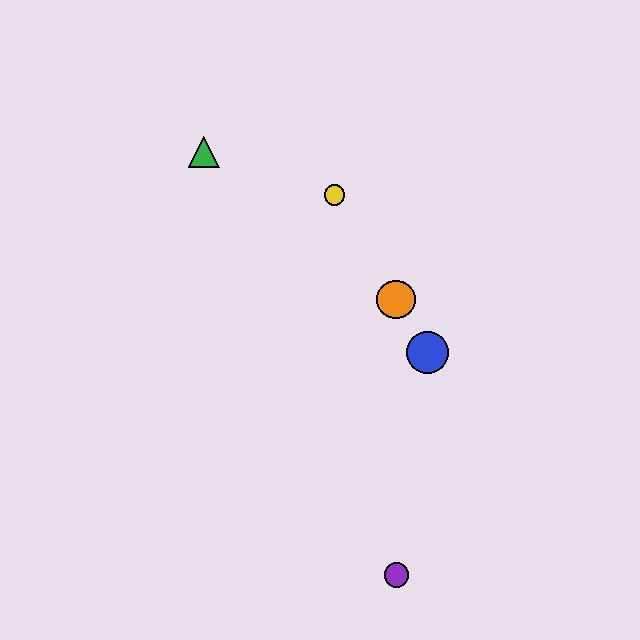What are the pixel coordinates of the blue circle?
The blue circle is at (427, 352).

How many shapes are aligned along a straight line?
4 shapes (the red square, the blue circle, the yellow circle, the orange circle) are aligned along a straight line.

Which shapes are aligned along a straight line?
The red square, the blue circle, the yellow circle, the orange circle are aligned along a straight line.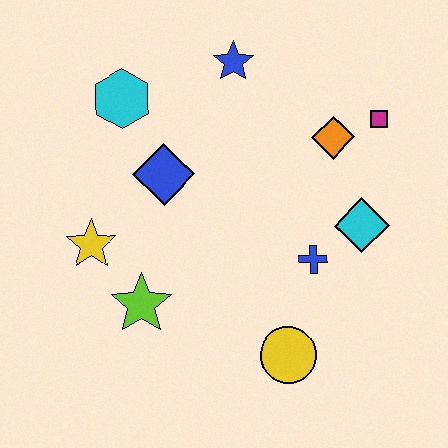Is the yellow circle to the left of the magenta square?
Yes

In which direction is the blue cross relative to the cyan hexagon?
The blue cross is to the right of the cyan hexagon.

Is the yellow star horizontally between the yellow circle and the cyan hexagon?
No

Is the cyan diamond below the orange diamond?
Yes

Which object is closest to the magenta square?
The orange diamond is closest to the magenta square.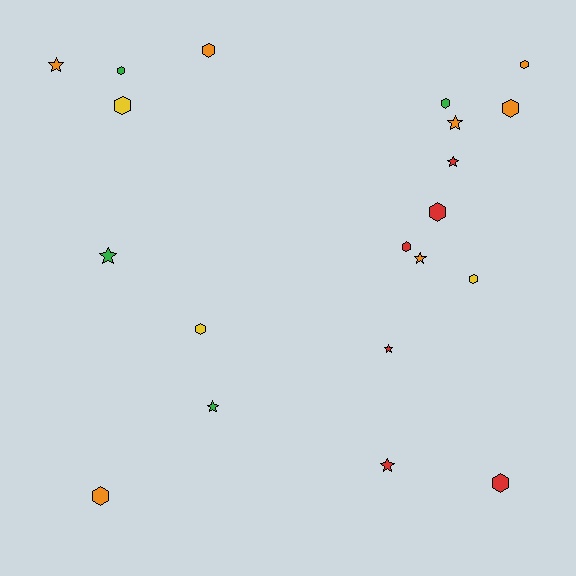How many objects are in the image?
There are 20 objects.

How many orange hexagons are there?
There are 4 orange hexagons.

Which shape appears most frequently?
Hexagon, with 12 objects.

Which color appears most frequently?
Orange, with 7 objects.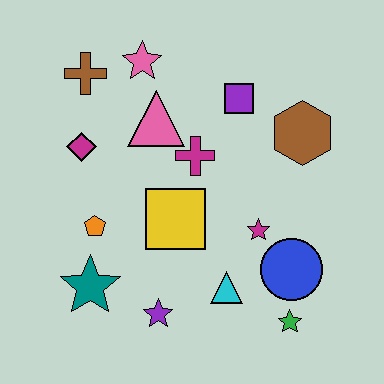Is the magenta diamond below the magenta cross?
No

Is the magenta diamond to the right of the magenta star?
No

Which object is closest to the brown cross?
The pink star is closest to the brown cross.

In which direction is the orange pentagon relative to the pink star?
The orange pentagon is below the pink star.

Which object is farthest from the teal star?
The brown hexagon is farthest from the teal star.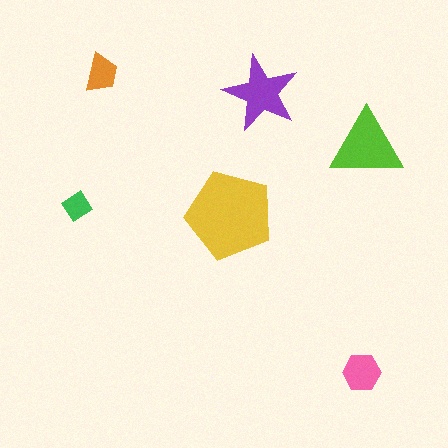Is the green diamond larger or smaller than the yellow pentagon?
Smaller.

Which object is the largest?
The yellow pentagon.